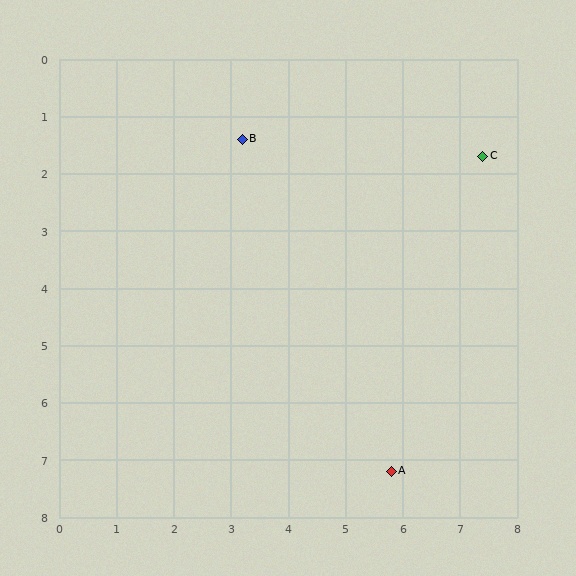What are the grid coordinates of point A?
Point A is at approximately (5.8, 7.2).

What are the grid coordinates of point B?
Point B is at approximately (3.2, 1.4).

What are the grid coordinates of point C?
Point C is at approximately (7.4, 1.7).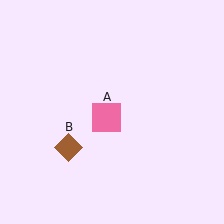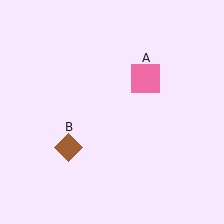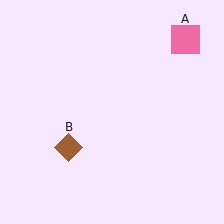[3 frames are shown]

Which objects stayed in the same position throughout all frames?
Brown diamond (object B) remained stationary.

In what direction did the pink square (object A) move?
The pink square (object A) moved up and to the right.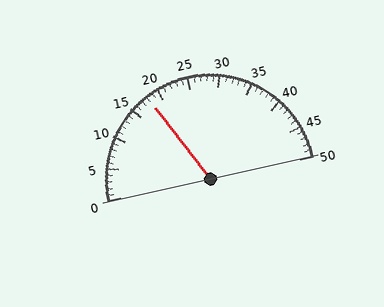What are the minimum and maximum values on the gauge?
The gauge ranges from 0 to 50.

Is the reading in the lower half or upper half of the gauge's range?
The reading is in the lower half of the range (0 to 50).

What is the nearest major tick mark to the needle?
The nearest major tick mark is 20.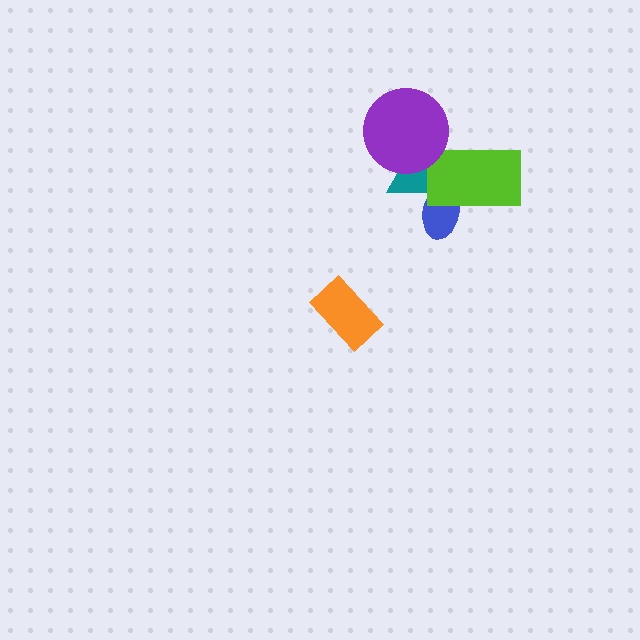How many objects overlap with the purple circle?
1 object overlaps with the purple circle.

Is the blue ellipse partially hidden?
Yes, it is partially covered by another shape.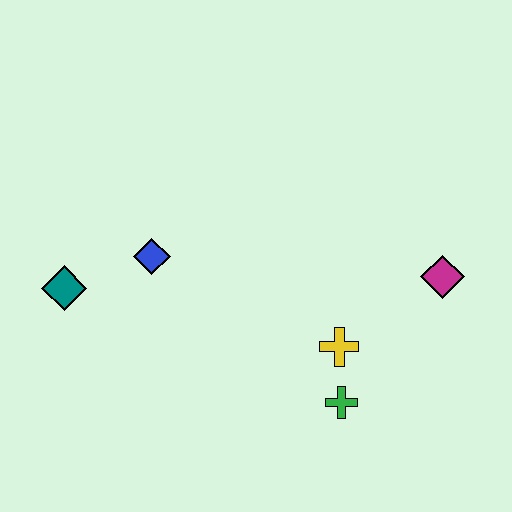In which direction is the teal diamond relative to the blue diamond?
The teal diamond is to the left of the blue diamond.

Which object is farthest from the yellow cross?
The teal diamond is farthest from the yellow cross.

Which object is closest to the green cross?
The yellow cross is closest to the green cross.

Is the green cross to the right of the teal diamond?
Yes